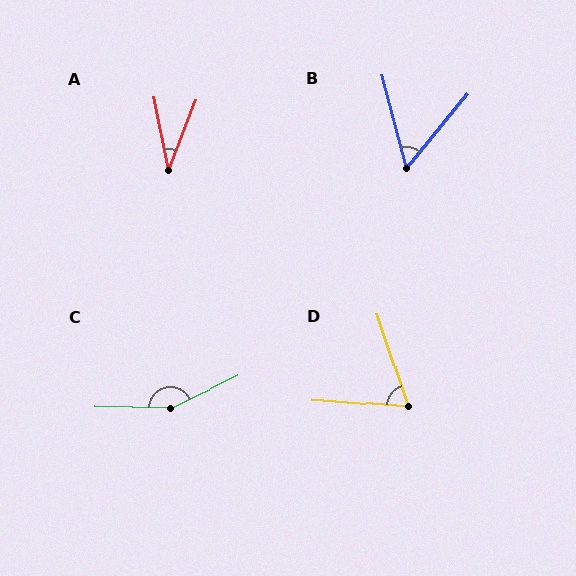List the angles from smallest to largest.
A (33°), B (54°), D (67°), C (153°).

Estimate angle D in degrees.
Approximately 67 degrees.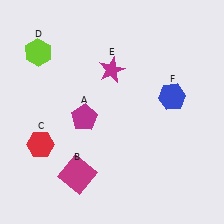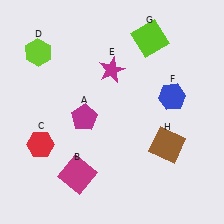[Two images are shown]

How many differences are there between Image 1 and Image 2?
There are 2 differences between the two images.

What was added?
A lime square (G), a brown square (H) were added in Image 2.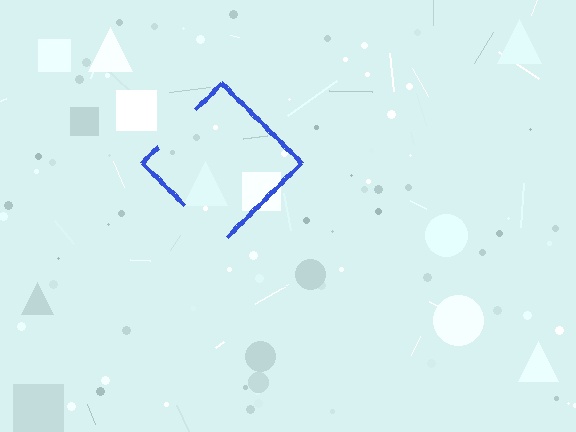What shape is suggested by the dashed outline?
The dashed outline suggests a diamond.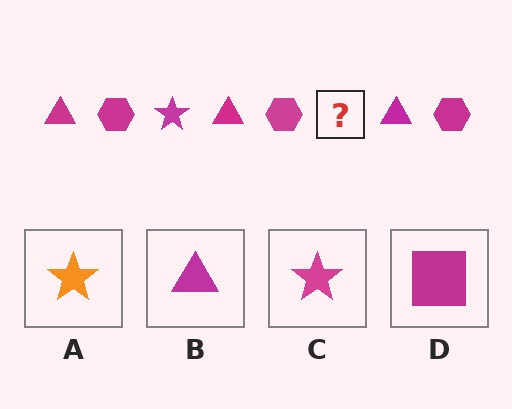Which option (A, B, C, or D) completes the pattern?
C.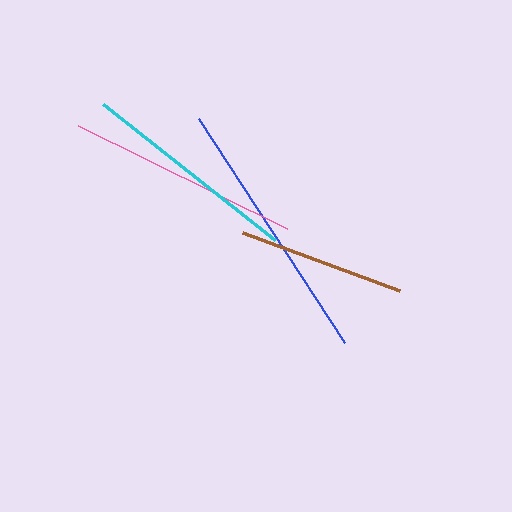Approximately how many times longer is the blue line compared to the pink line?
The blue line is approximately 1.2 times the length of the pink line.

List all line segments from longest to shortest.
From longest to shortest: blue, pink, cyan, brown.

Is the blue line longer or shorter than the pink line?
The blue line is longer than the pink line.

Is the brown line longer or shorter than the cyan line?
The cyan line is longer than the brown line.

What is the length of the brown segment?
The brown segment is approximately 167 pixels long.